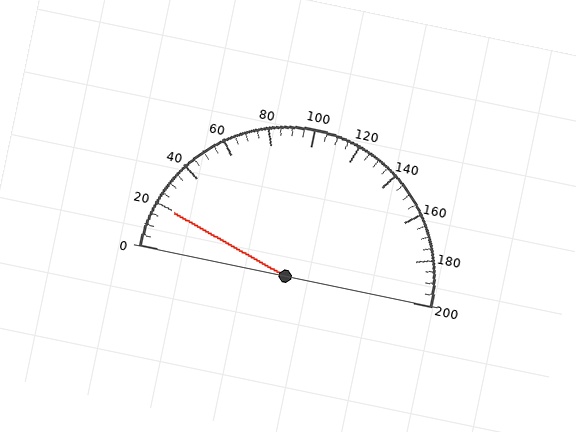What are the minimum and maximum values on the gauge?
The gauge ranges from 0 to 200.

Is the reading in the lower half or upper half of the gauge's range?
The reading is in the lower half of the range (0 to 200).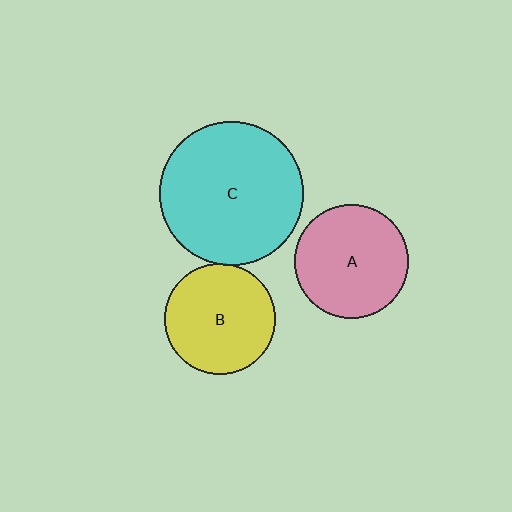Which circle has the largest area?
Circle C (cyan).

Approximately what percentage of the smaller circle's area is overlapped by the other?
Approximately 5%.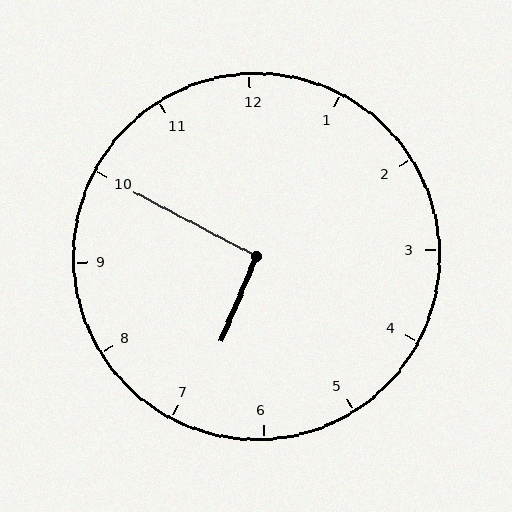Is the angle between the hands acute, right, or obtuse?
It is right.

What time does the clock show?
6:50.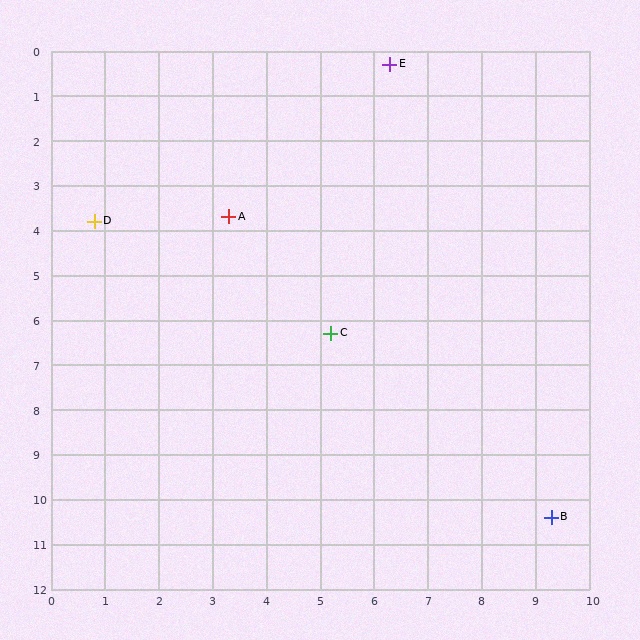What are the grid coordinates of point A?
Point A is at approximately (3.3, 3.7).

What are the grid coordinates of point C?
Point C is at approximately (5.2, 6.3).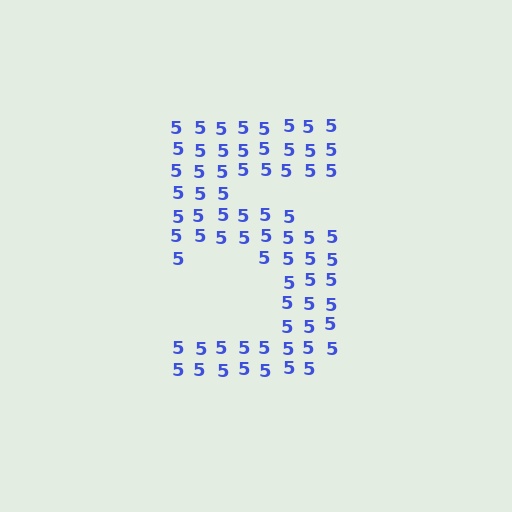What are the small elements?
The small elements are digit 5's.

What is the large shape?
The large shape is the digit 5.